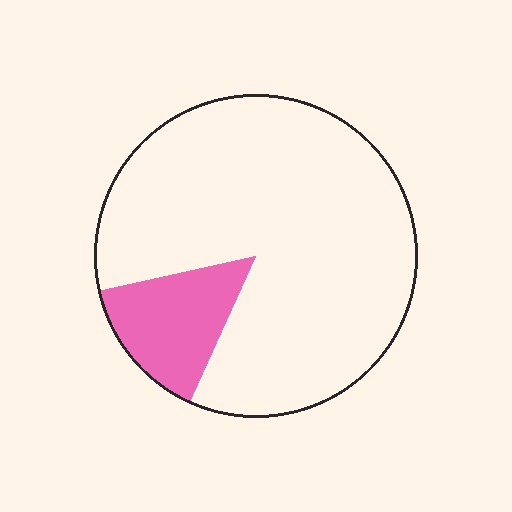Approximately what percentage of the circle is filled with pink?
Approximately 15%.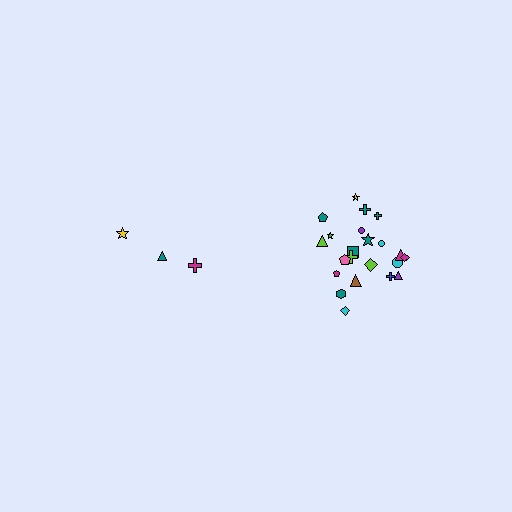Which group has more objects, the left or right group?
The right group.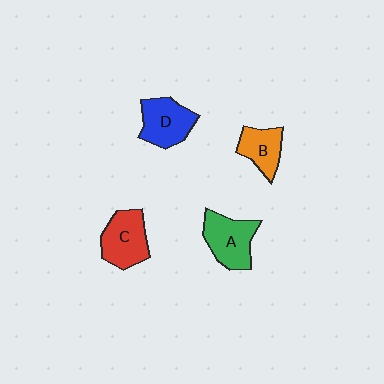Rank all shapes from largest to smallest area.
From largest to smallest: A (green), C (red), D (blue), B (orange).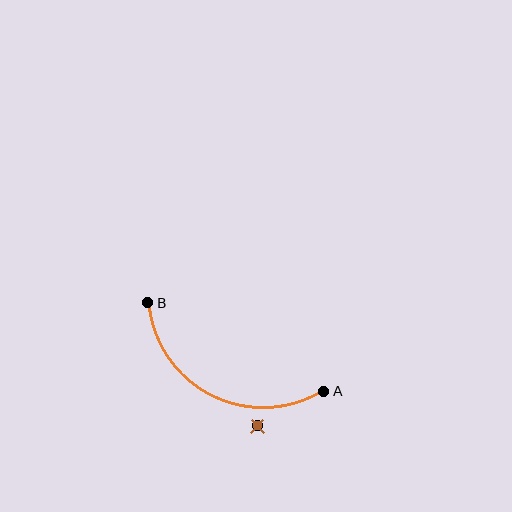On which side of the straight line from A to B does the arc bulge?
The arc bulges below the straight line connecting A and B.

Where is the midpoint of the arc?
The arc midpoint is the point on the curve farthest from the straight line joining A and B. It sits below that line.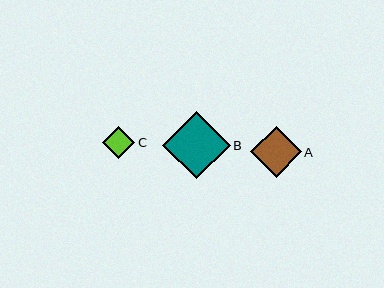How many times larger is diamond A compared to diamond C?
Diamond A is approximately 1.6 times the size of diamond C.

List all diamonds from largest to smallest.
From largest to smallest: B, A, C.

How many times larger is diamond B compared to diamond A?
Diamond B is approximately 1.3 times the size of diamond A.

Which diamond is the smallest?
Diamond C is the smallest with a size of approximately 33 pixels.